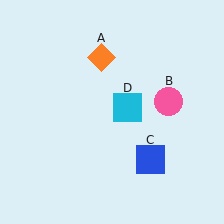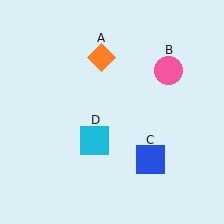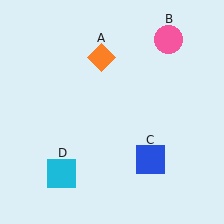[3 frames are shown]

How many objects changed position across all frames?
2 objects changed position: pink circle (object B), cyan square (object D).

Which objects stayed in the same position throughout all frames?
Orange diamond (object A) and blue square (object C) remained stationary.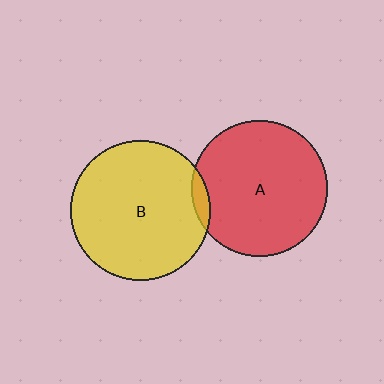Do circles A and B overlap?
Yes.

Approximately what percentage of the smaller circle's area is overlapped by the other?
Approximately 5%.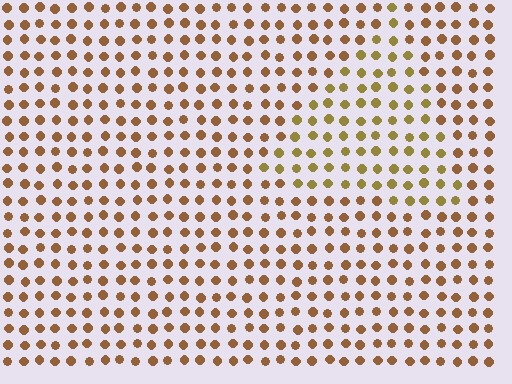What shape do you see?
I see a triangle.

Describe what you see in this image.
The image is filled with small brown elements in a uniform arrangement. A triangle-shaped region is visible where the elements are tinted to a slightly different hue, forming a subtle color boundary.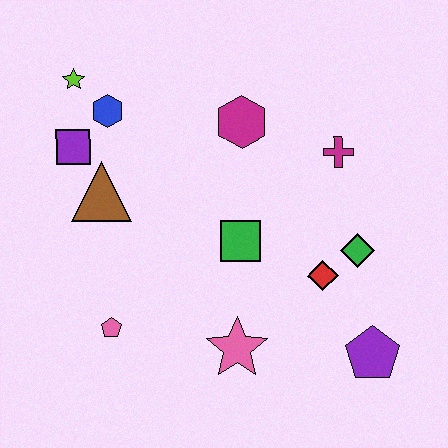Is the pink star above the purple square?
No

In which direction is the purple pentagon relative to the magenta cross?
The purple pentagon is below the magenta cross.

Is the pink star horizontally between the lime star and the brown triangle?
No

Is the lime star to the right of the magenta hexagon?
No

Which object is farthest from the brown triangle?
The purple pentagon is farthest from the brown triangle.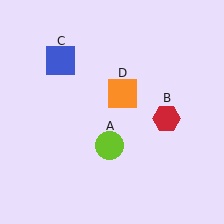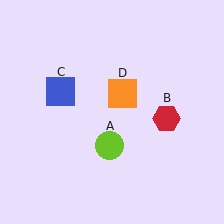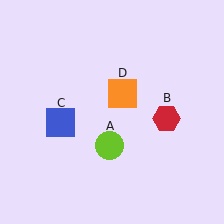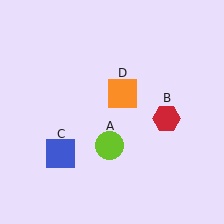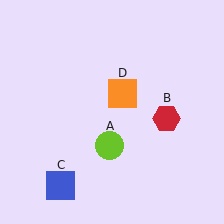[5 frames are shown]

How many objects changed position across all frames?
1 object changed position: blue square (object C).